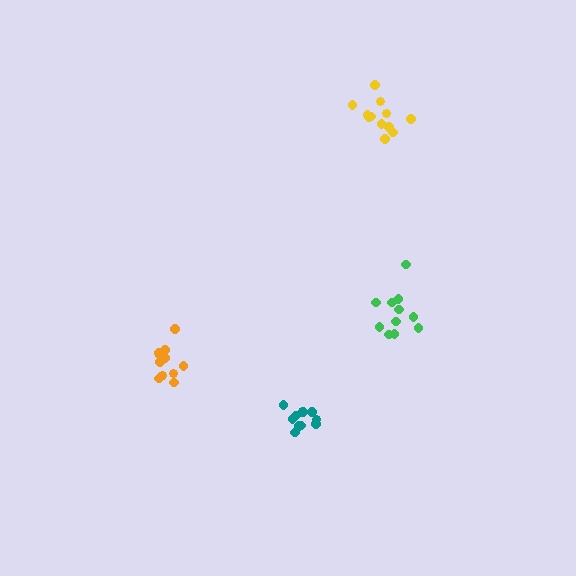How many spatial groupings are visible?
There are 4 spatial groupings.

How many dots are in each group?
Group 1: 12 dots, Group 2: 11 dots, Group 3: 12 dots, Group 4: 11 dots (46 total).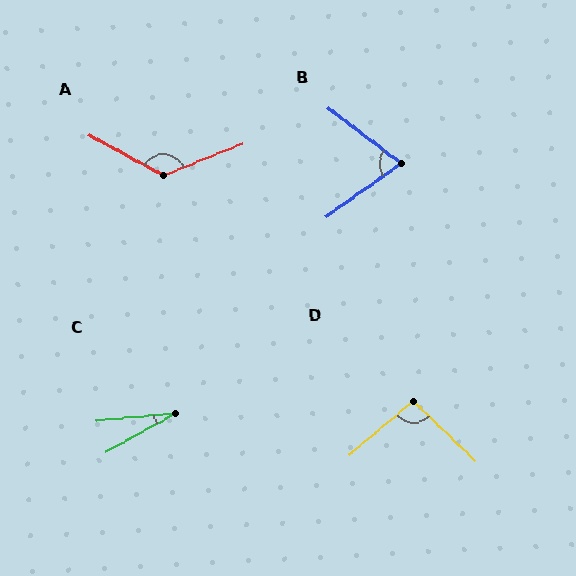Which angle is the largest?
A, at approximately 129 degrees.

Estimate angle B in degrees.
Approximately 72 degrees.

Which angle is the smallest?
C, at approximately 24 degrees.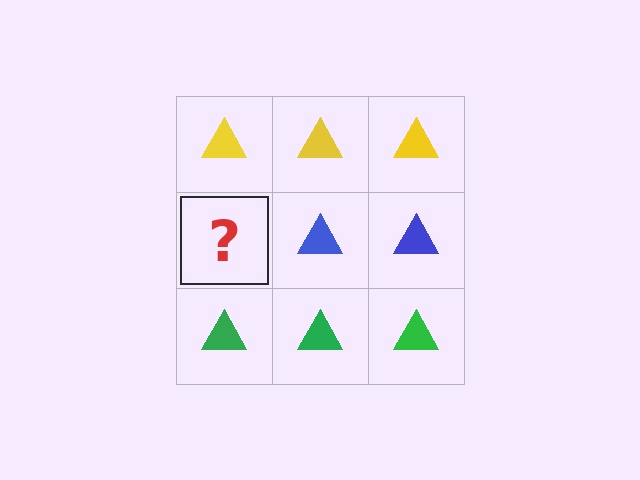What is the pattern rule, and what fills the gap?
The rule is that each row has a consistent color. The gap should be filled with a blue triangle.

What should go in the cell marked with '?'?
The missing cell should contain a blue triangle.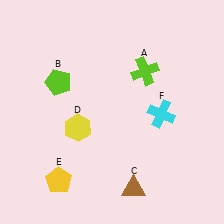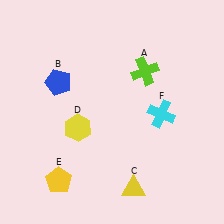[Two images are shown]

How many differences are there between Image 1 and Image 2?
There are 2 differences between the two images.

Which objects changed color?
B changed from lime to blue. C changed from brown to yellow.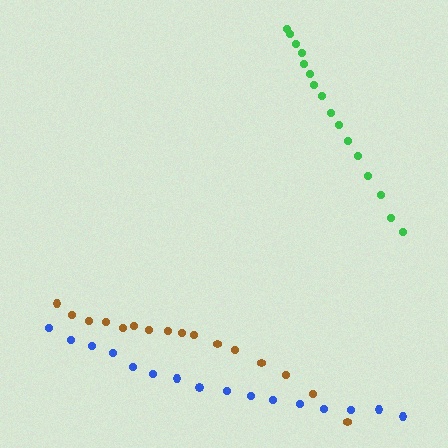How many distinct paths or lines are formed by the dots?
There are 3 distinct paths.